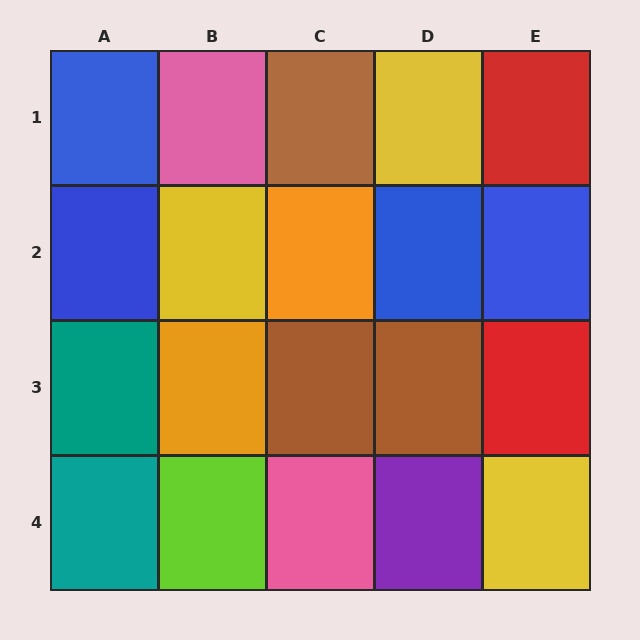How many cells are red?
2 cells are red.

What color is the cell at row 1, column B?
Pink.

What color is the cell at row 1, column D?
Yellow.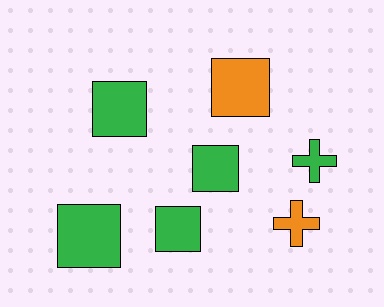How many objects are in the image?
There are 7 objects.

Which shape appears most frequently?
Square, with 5 objects.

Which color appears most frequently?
Green, with 5 objects.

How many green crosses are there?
There is 1 green cross.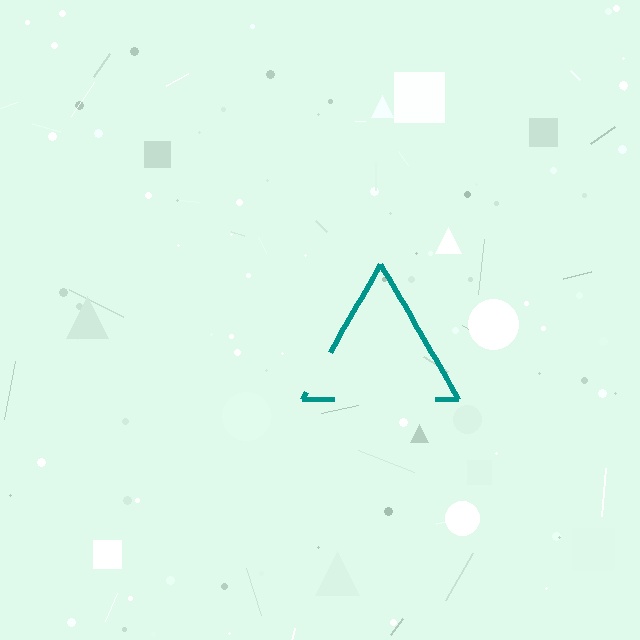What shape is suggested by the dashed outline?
The dashed outline suggests a triangle.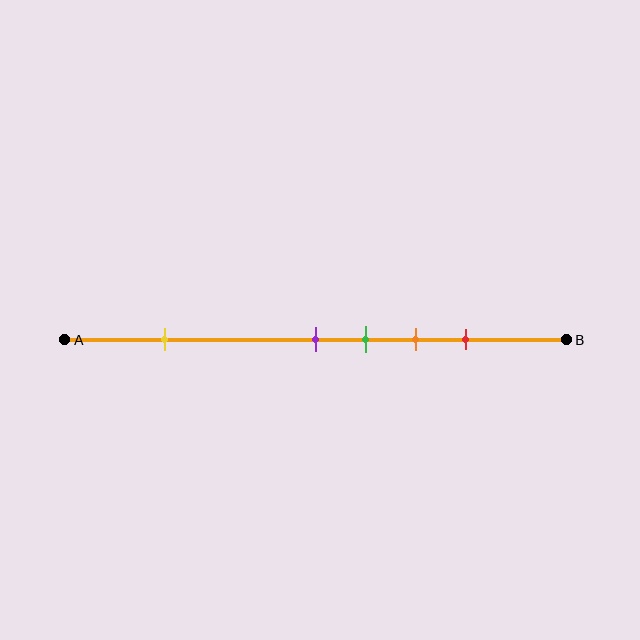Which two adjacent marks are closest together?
The purple and green marks are the closest adjacent pair.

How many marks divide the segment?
There are 5 marks dividing the segment.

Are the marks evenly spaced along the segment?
No, the marks are not evenly spaced.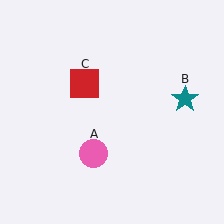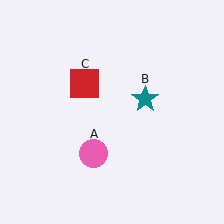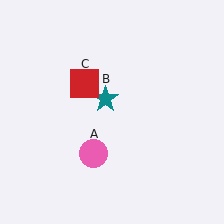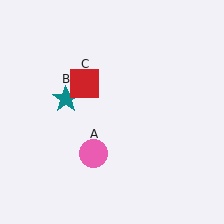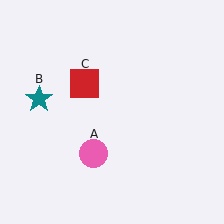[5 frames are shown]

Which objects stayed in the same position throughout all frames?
Pink circle (object A) and red square (object C) remained stationary.